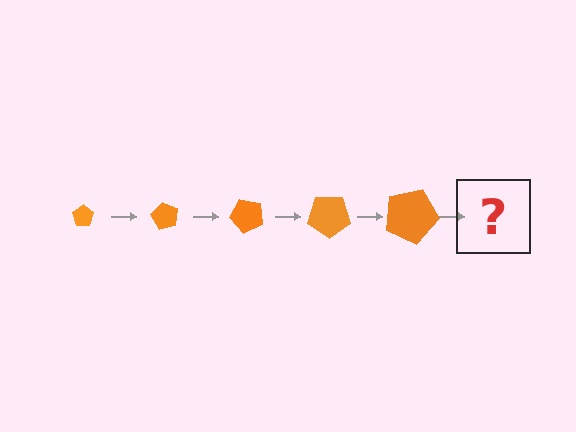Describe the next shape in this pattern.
It should be a pentagon, larger than the previous one and rotated 300 degrees from the start.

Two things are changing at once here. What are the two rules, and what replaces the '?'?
The two rules are that the pentagon grows larger each step and it rotates 60 degrees each step. The '?' should be a pentagon, larger than the previous one and rotated 300 degrees from the start.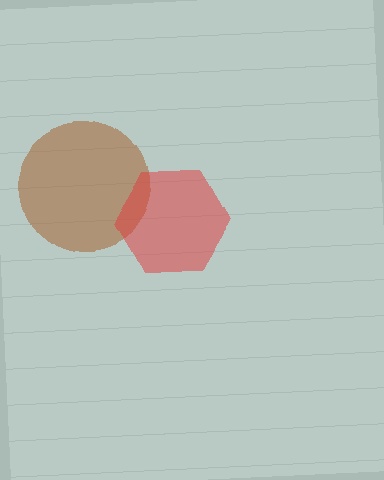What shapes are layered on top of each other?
The layered shapes are: a brown circle, a red hexagon.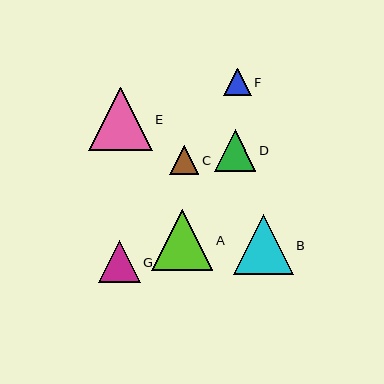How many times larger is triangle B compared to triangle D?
Triangle B is approximately 1.4 times the size of triangle D.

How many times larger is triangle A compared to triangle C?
Triangle A is approximately 2.1 times the size of triangle C.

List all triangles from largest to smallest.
From largest to smallest: E, A, B, G, D, C, F.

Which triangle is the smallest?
Triangle F is the smallest with a size of approximately 28 pixels.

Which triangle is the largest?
Triangle E is the largest with a size of approximately 64 pixels.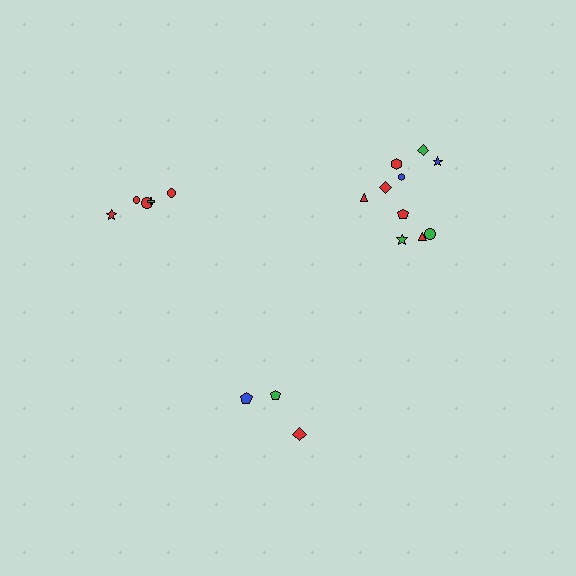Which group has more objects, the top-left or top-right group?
The top-right group.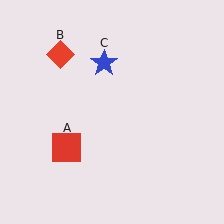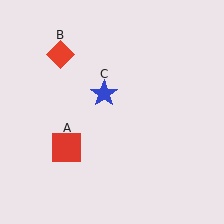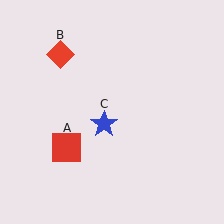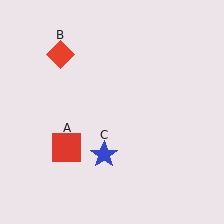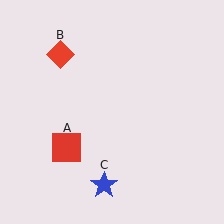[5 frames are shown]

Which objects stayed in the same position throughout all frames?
Red square (object A) and red diamond (object B) remained stationary.